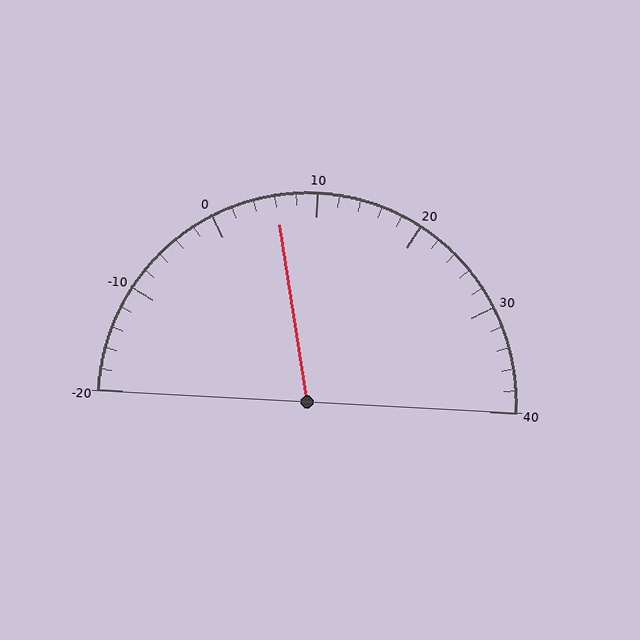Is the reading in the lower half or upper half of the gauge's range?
The reading is in the lower half of the range (-20 to 40).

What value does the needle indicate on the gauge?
The needle indicates approximately 6.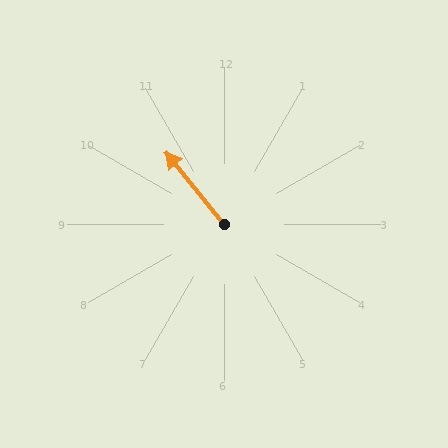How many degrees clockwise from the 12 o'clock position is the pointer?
Approximately 321 degrees.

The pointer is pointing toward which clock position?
Roughly 11 o'clock.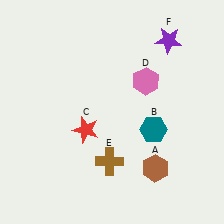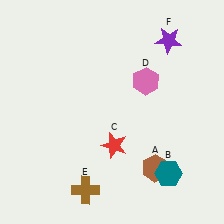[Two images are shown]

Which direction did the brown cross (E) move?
The brown cross (E) moved down.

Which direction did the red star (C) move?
The red star (C) moved right.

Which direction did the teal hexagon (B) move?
The teal hexagon (B) moved down.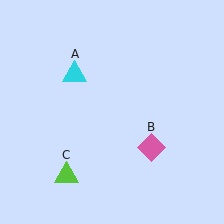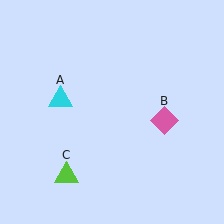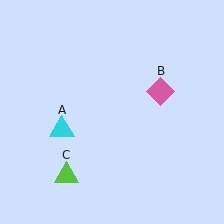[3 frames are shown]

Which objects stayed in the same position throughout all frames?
Lime triangle (object C) remained stationary.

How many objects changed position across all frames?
2 objects changed position: cyan triangle (object A), pink diamond (object B).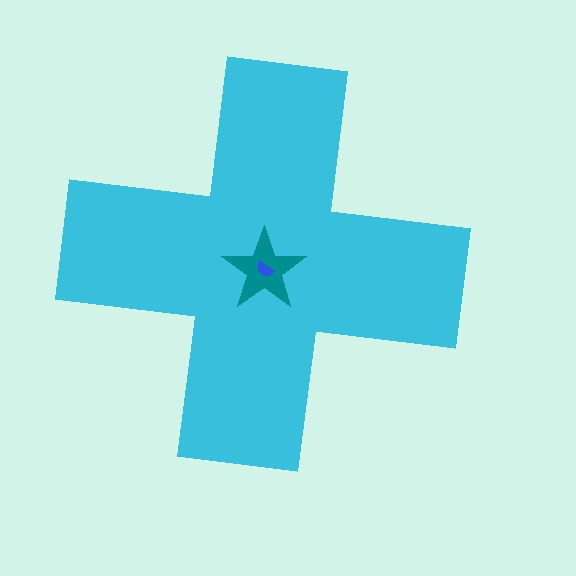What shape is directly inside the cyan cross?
The teal star.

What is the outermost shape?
The cyan cross.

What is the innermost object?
The blue semicircle.